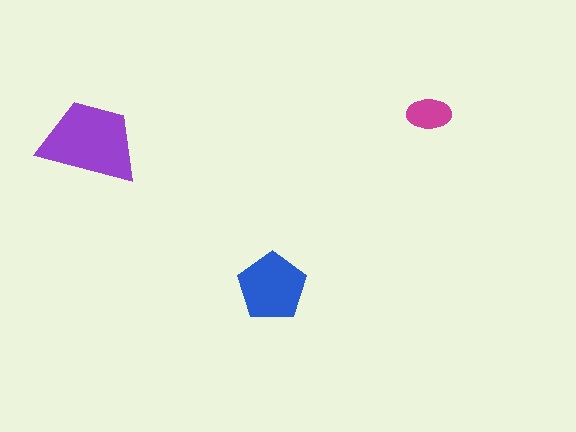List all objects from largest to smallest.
The purple trapezoid, the blue pentagon, the magenta ellipse.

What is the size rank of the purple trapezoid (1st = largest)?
1st.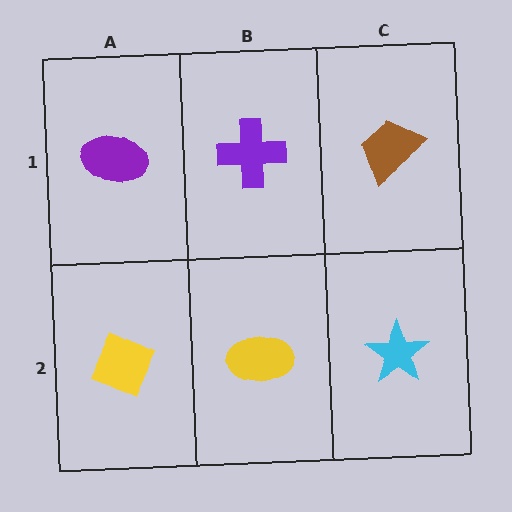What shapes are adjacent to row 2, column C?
A brown trapezoid (row 1, column C), a yellow ellipse (row 2, column B).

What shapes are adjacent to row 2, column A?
A purple ellipse (row 1, column A), a yellow ellipse (row 2, column B).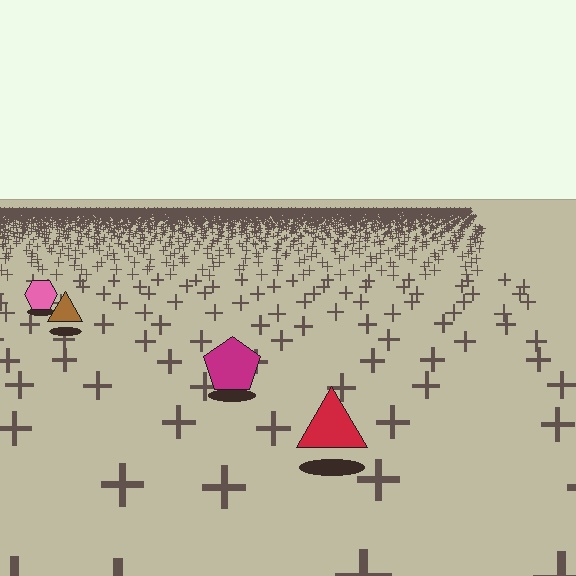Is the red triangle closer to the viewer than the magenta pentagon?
Yes. The red triangle is closer — you can tell from the texture gradient: the ground texture is coarser near it.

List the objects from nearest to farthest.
From nearest to farthest: the red triangle, the magenta pentagon, the brown triangle, the pink hexagon.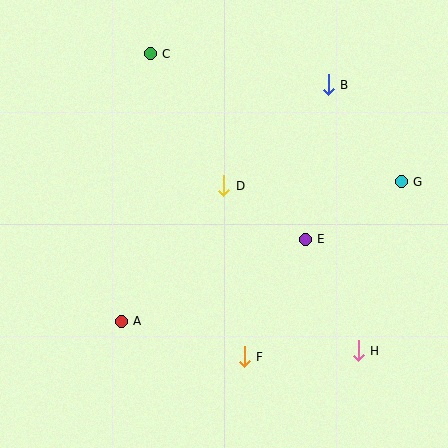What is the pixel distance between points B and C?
The distance between B and C is 181 pixels.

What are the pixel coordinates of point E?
Point E is at (305, 239).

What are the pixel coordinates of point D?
Point D is at (224, 186).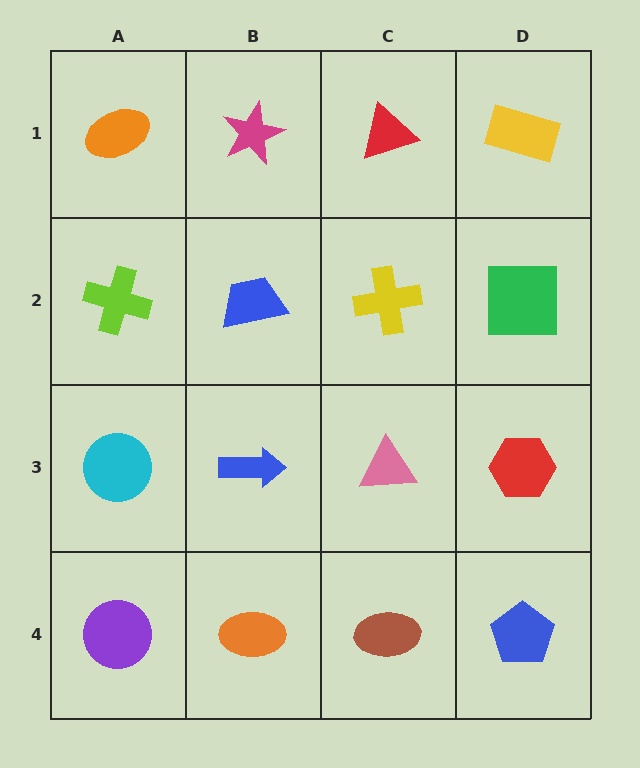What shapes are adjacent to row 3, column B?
A blue trapezoid (row 2, column B), an orange ellipse (row 4, column B), a cyan circle (row 3, column A), a pink triangle (row 3, column C).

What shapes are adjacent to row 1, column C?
A yellow cross (row 2, column C), a magenta star (row 1, column B), a yellow rectangle (row 1, column D).